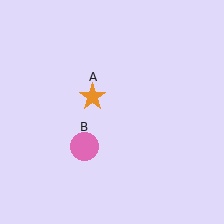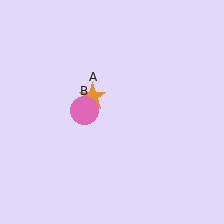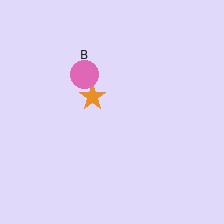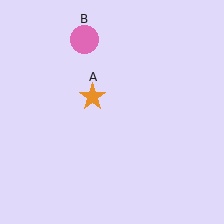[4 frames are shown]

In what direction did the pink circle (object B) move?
The pink circle (object B) moved up.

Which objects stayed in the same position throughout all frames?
Orange star (object A) remained stationary.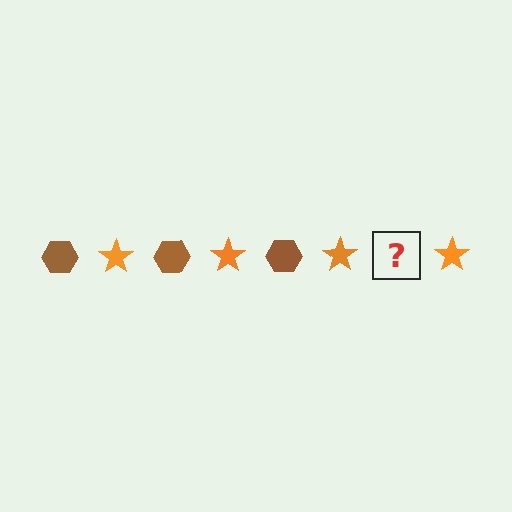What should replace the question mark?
The question mark should be replaced with a brown hexagon.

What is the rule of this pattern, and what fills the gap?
The rule is that the pattern alternates between brown hexagon and orange star. The gap should be filled with a brown hexagon.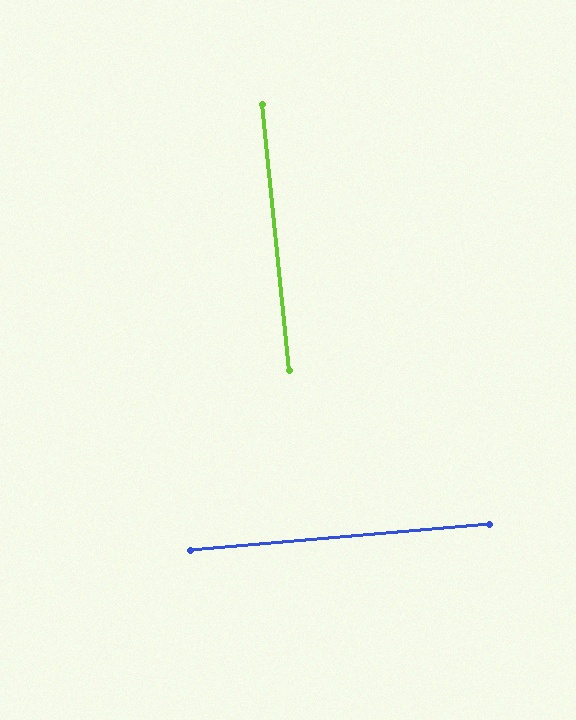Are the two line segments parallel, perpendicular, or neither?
Perpendicular — they meet at approximately 89°.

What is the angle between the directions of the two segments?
Approximately 89 degrees.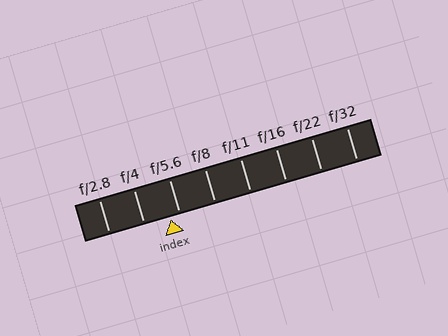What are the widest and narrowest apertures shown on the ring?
The widest aperture shown is f/2.8 and the narrowest is f/32.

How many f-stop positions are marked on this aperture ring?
There are 8 f-stop positions marked.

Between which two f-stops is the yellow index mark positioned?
The index mark is between f/4 and f/5.6.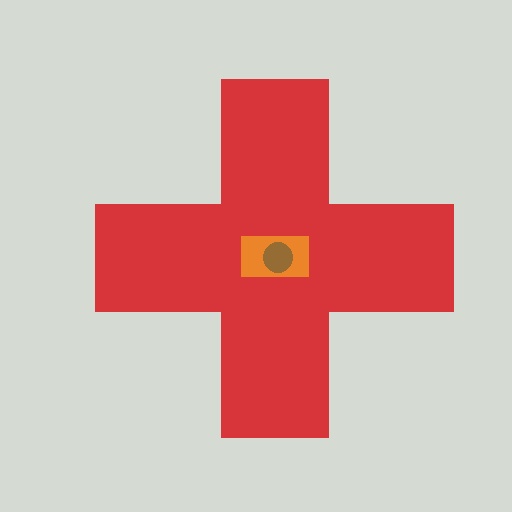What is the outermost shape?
The red cross.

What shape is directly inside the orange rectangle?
The brown circle.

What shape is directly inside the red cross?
The orange rectangle.